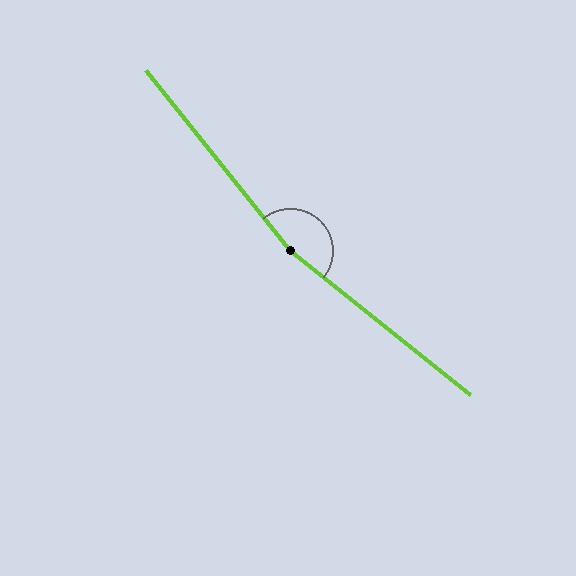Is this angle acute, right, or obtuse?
It is obtuse.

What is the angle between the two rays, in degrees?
Approximately 167 degrees.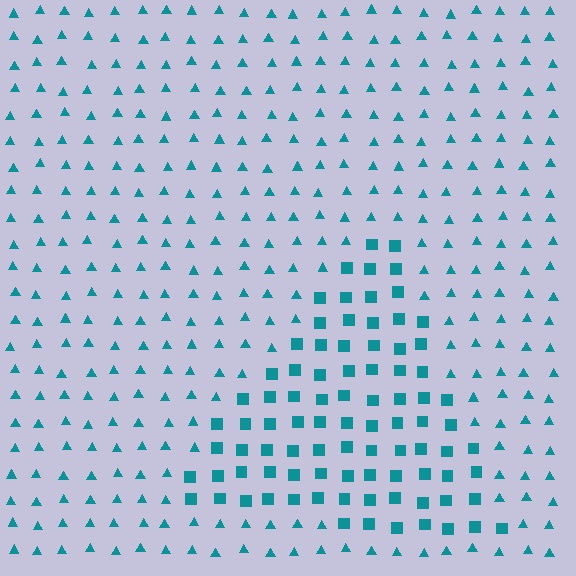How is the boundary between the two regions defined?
The boundary is defined by a change in element shape: squares inside vs. triangles outside. All elements share the same color and spacing.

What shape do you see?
I see a triangle.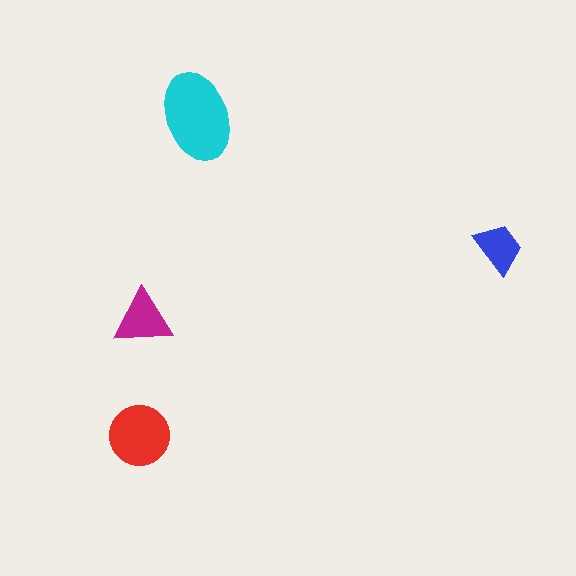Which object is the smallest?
The blue trapezoid.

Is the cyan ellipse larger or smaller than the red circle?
Larger.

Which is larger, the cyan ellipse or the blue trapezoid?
The cyan ellipse.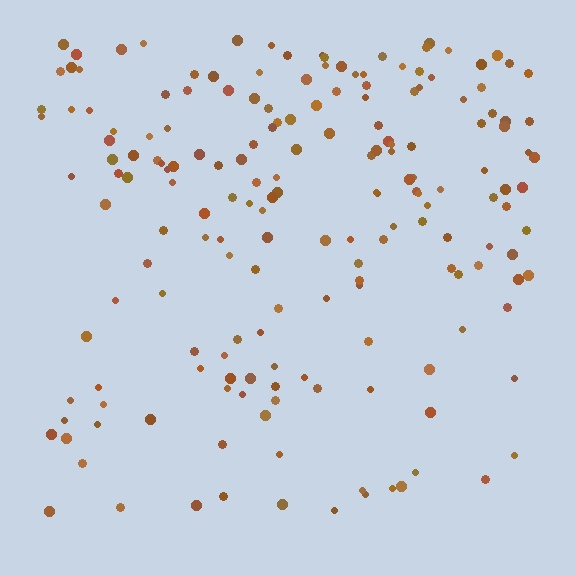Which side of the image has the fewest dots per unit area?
The bottom.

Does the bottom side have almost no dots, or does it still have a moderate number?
Still a moderate number, just noticeably fewer than the top.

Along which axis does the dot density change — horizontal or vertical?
Vertical.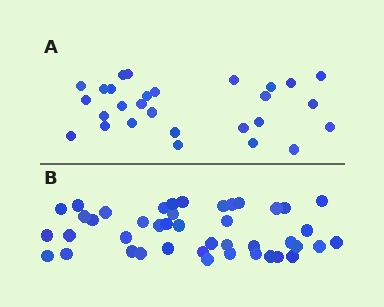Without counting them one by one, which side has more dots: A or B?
Region B (the bottom region) has more dots.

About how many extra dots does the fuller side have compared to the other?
Region B has approximately 15 more dots than region A.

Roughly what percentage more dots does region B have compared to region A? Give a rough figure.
About 55% more.